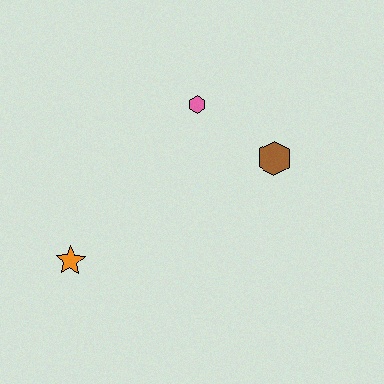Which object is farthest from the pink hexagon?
The orange star is farthest from the pink hexagon.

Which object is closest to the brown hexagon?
The pink hexagon is closest to the brown hexagon.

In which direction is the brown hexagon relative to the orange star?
The brown hexagon is to the right of the orange star.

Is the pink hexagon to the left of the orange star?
No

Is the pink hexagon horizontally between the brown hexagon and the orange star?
Yes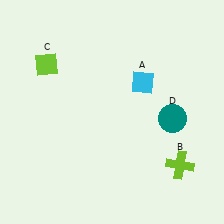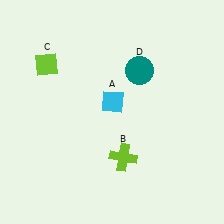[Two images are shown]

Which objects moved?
The objects that moved are: the cyan diamond (A), the lime cross (B), the teal circle (D).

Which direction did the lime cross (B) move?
The lime cross (B) moved left.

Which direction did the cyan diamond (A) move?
The cyan diamond (A) moved left.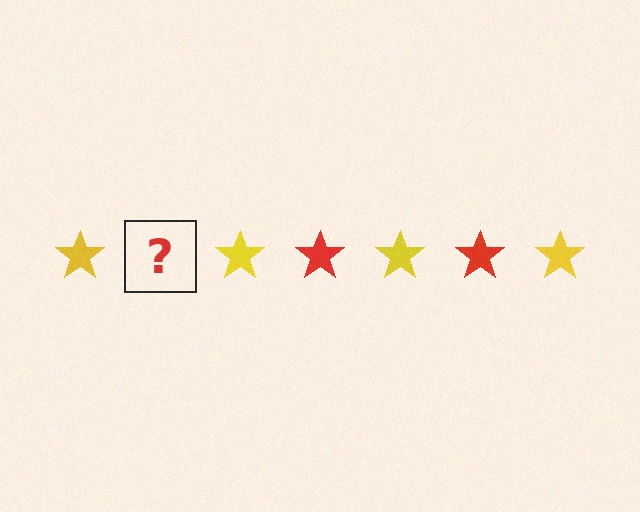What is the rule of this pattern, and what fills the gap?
The rule is that the pattern cycles through yellow, red stars. The gap should be filled with a red star.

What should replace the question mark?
The question mark should be replaced with a red star.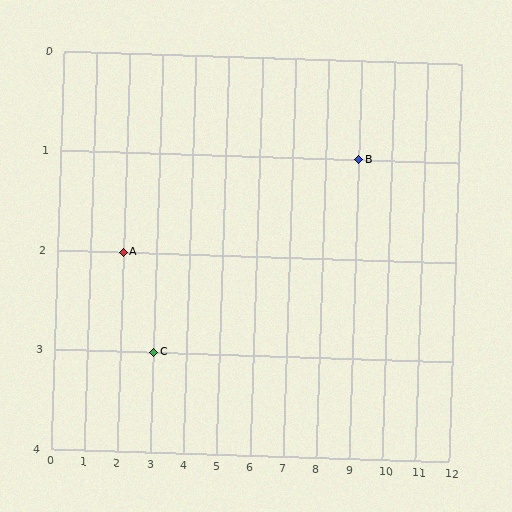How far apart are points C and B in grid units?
Points C and B are 6 columns and 2 rows apart (about 6.3 grid units diagonally).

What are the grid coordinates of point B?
Point B is at grid coordinates (9, 1).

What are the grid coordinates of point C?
Point C is at grid coordinates (3, 3).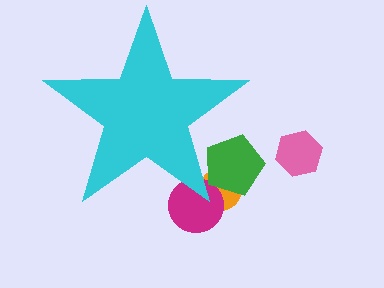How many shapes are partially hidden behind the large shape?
3 shapes are partially hidden.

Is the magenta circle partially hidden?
Yes, the magenta circle is partially hidden behind the cyan star.